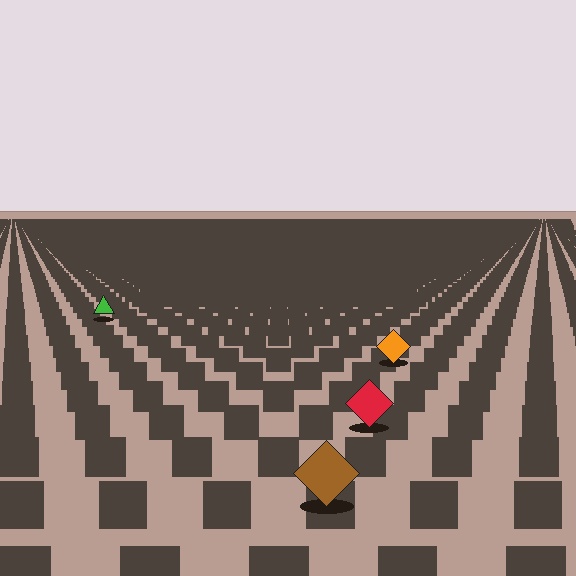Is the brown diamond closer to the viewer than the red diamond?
Yes. The brown diamond is closer — you can tell from the texture gradient: the ground texture is coarser near it.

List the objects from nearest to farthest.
From nearest to farthest: the brown diamond, the red diamond, the orange diamond, the green triangle.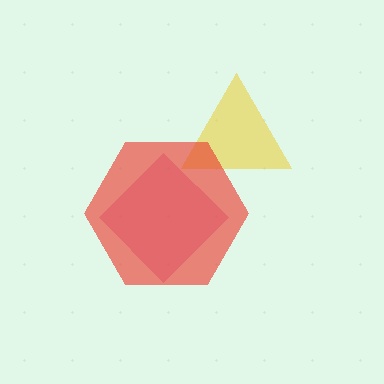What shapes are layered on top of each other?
The layered shapes are: a yellow triangle, a magenta diamond, a red hexagon.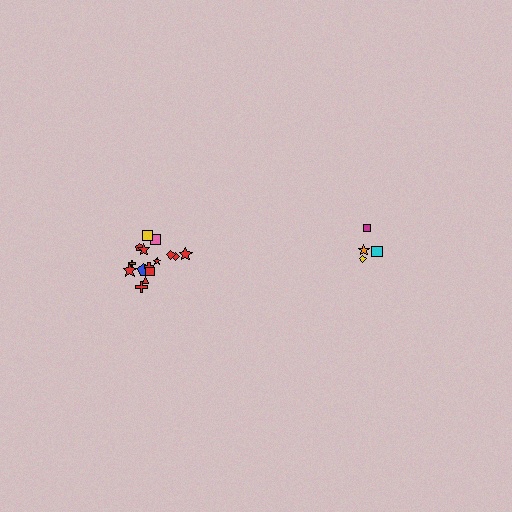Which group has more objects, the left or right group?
The left group.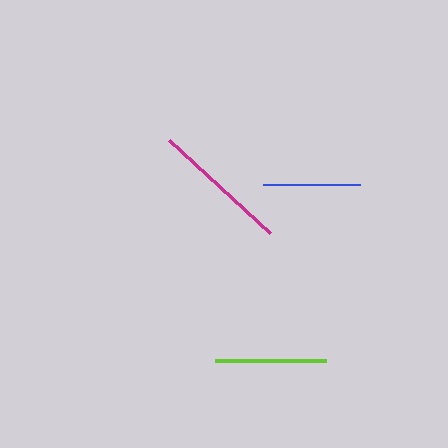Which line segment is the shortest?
The blue line is the shortest at approximately 98 pixels.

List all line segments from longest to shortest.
From longest to shortest: magenta, lime, blue.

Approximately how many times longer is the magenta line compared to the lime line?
The magenta line is approximately 1.2 times the length of the lime line.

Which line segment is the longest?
The magenta line is the longest at approximately 137 pixels.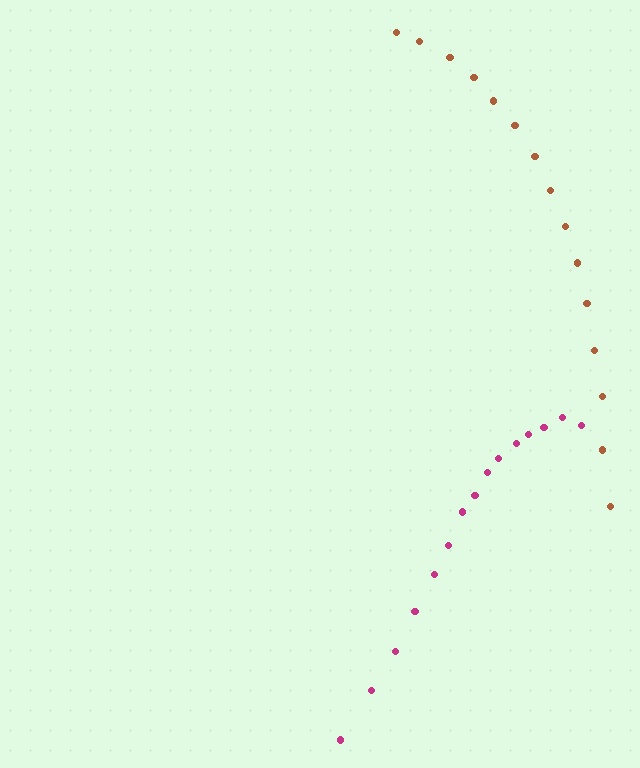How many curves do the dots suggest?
There are 2 distinct paths.